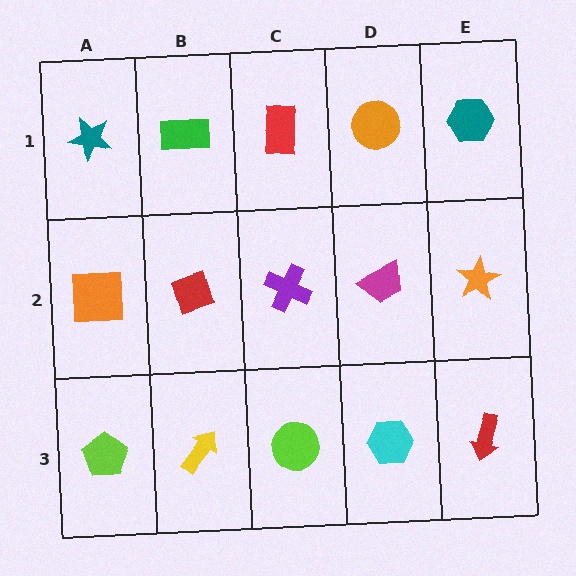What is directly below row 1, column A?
An orange square.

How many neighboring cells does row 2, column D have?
4.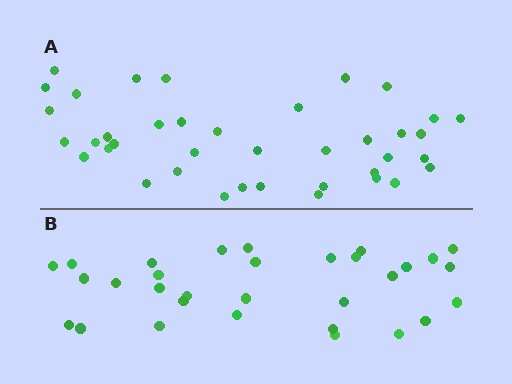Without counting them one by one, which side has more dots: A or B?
Region A (the top region) has more dots.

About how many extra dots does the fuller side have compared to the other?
Region A has roughly 8 or so more dots than region B.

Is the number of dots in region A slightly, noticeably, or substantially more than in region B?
Region A has noticeably more, but not dramatically so. The ratio is roughly 1.3 to 1.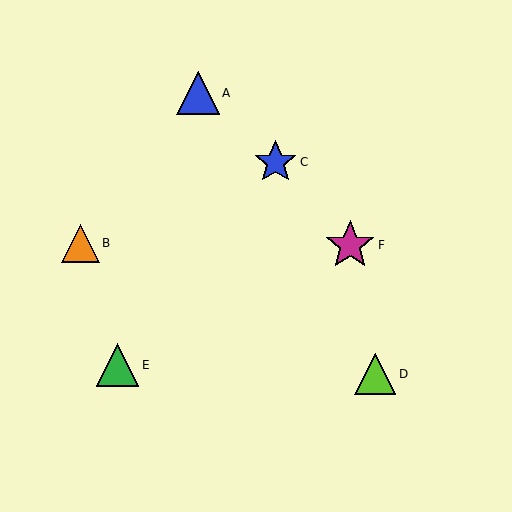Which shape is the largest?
The magenta star (labeled F) is the largest.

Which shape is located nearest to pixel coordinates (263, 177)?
The blue star (labeled C) at (275, 162) is nearest to that location.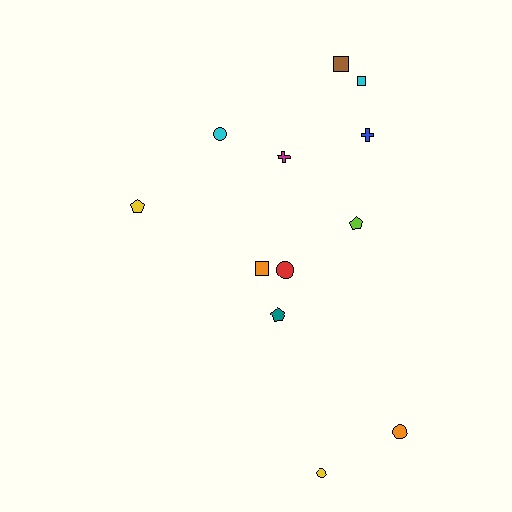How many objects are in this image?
There are 12 objects.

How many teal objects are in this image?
There is 1 teal object.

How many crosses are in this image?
There are 2 crosses.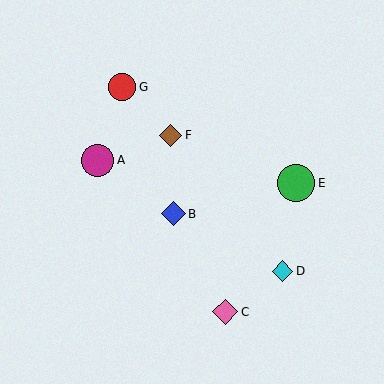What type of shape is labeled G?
Shape G is a red circle.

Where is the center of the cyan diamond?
The center of the cyan diamond is at (282, 271).